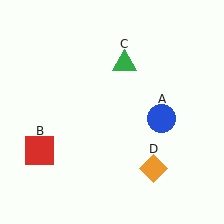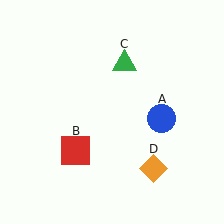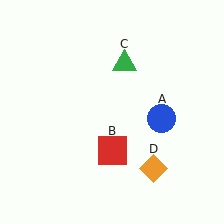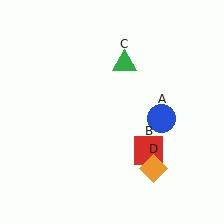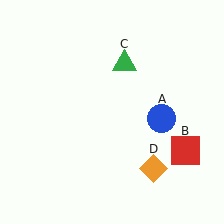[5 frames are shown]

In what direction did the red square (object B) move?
The red square (object B) moved right.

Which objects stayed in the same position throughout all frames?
Blue circle (object A) and green triangle (object C) and orange diamond (object D) remained stationary.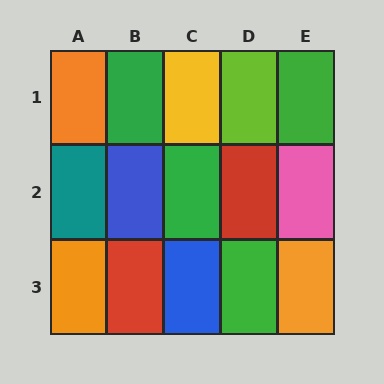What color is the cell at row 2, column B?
Blue.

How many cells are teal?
1 cell is teal.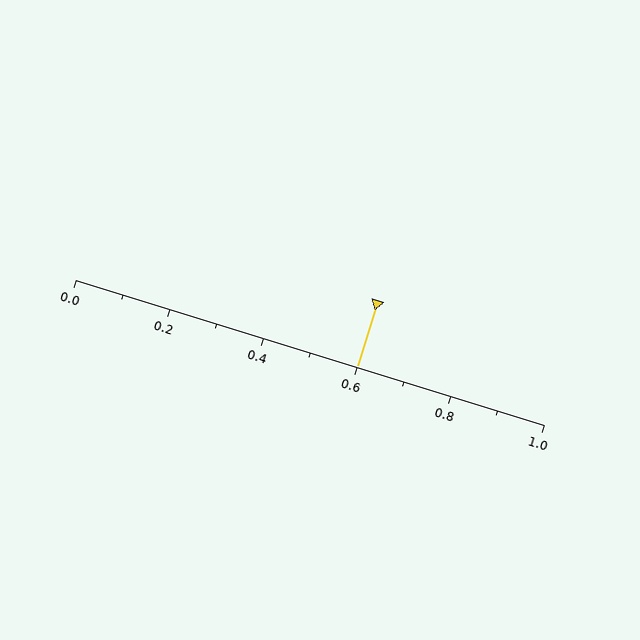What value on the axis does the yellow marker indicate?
The marker indicates approximately 0.6.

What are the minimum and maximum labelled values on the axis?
The axis runs from 0.0 to 1.0.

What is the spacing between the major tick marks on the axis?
The major ticks are spaced 0.2 apart.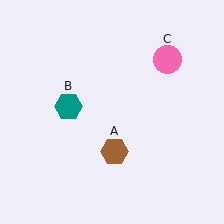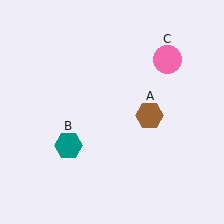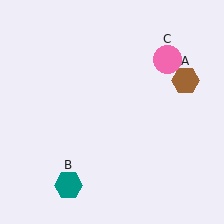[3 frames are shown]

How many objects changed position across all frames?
2 objects changed position: brown hexagon (object A), teal hexagon (object B).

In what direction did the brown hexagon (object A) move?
The brown hexagon (object A) moved up and to the right.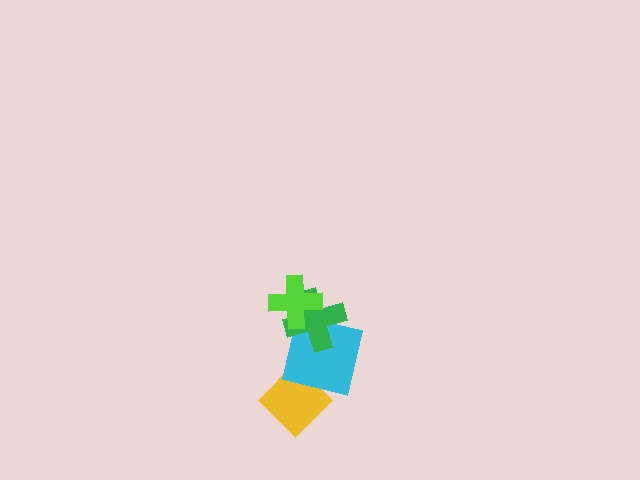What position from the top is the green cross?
The green cross is 2nd from the top.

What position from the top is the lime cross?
The lime cross is 1st from the top.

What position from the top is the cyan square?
The cyan square is 3rd from the top.